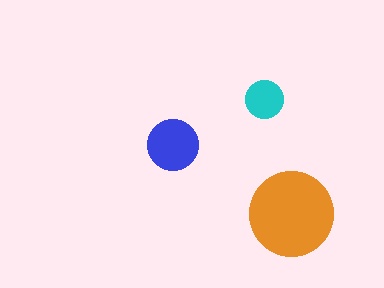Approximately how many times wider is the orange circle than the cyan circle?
About 2 times wider.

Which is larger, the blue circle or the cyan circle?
The blue one.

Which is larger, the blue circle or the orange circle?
The orange one.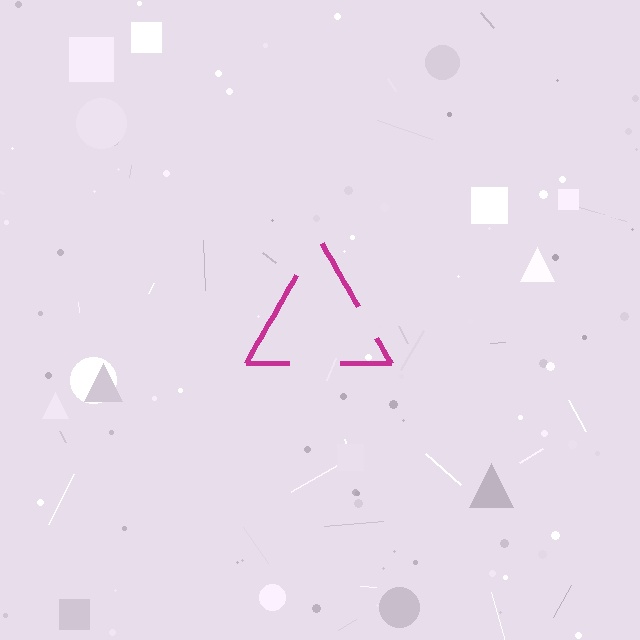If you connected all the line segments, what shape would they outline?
They would outline a triangle.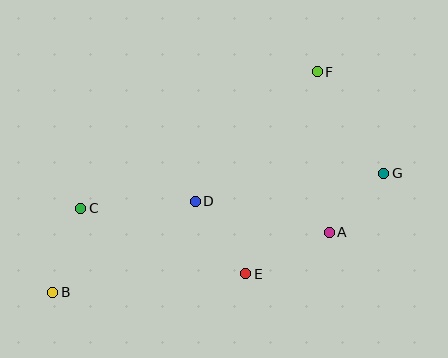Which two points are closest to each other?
Points A and G are closest to each other.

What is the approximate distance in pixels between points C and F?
The distance between C and F is approximately 273 pixels.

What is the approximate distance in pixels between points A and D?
The distance between A and D is approximately 137 pixels.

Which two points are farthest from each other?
Points B and G are farthest from each other.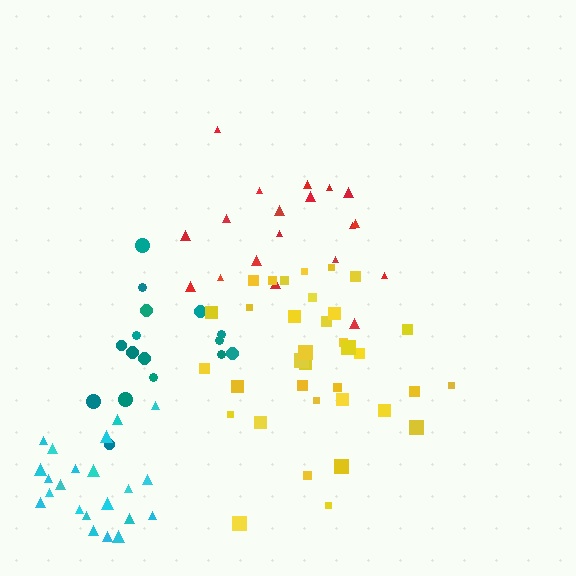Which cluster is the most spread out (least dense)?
Teal.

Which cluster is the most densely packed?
Cyan.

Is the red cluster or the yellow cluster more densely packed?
Red.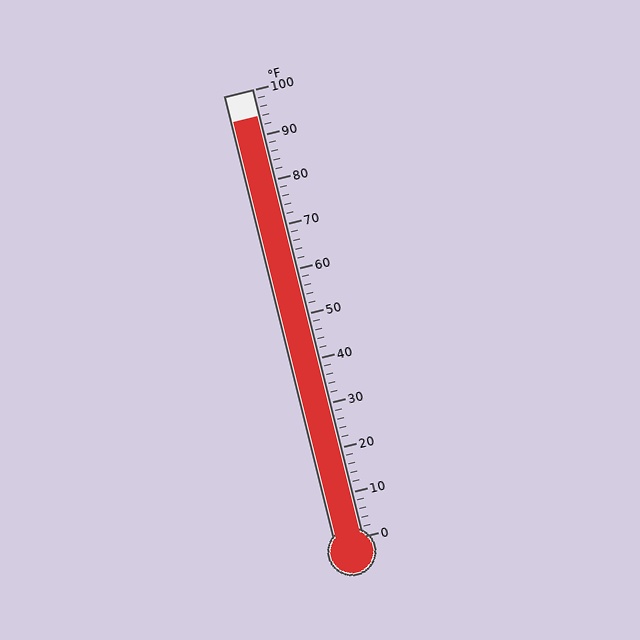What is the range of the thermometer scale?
The thermometer scale ranges from 0°F to 100°F.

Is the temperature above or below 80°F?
The temperature is above 80°F.